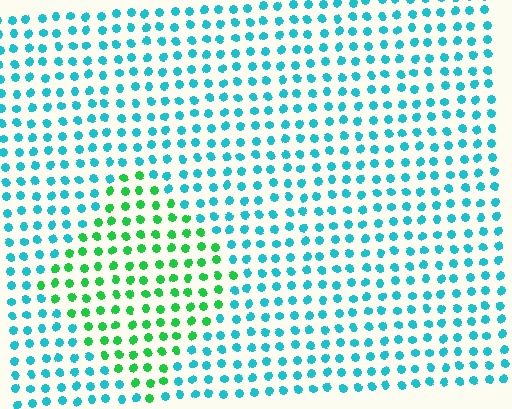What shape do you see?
I see a diamond.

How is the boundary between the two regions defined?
The boundary is defined purely by a slight shift in hue (about 51 degrees). Spacing, size, and orientation are identical on both sides.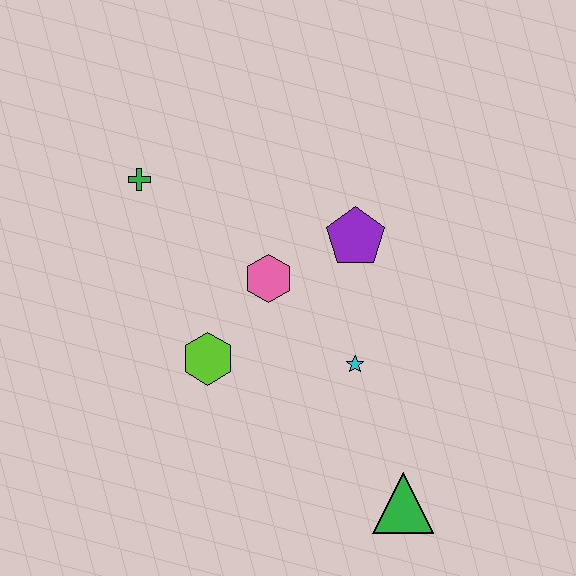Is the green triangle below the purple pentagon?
Yes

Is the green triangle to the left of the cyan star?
No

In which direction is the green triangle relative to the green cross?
The green triangle is below the green cross.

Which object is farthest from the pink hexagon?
The green triangle is farthest from the pink hexagon.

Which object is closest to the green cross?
The pink hexagon is closest to the green cross.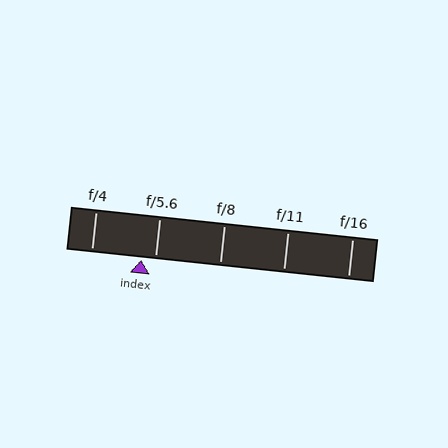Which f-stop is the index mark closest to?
The index mark is closest to f/5.6.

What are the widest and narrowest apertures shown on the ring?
The widest aperture shown is f/4 and the narrowest is f/16.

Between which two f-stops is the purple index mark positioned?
The index mark is between f/4 and f/5.6.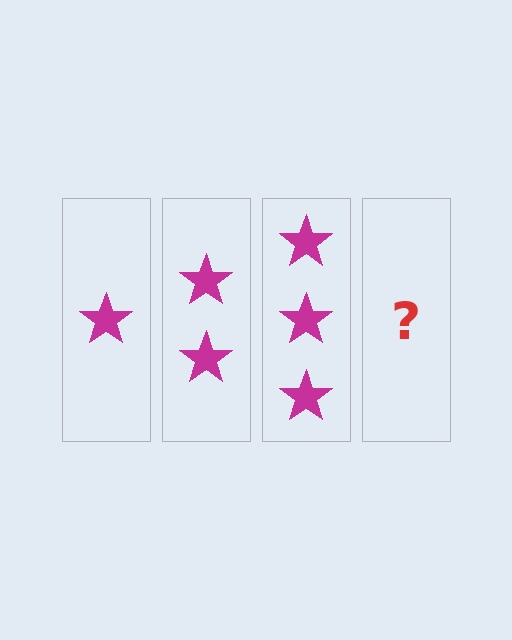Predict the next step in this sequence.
The next step is 4 stars.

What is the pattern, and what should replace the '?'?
The pattern is that each step adds one more star. The '?' should be 4 stars.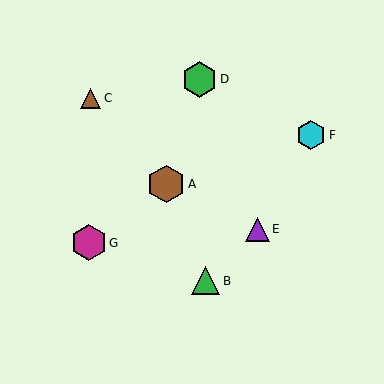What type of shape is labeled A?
Shape A is a brown hexagon.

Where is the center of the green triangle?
The center of the green triangle is at (205, 281).